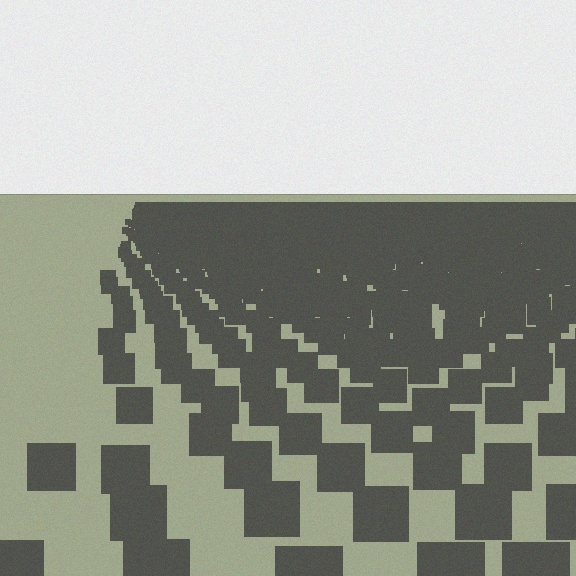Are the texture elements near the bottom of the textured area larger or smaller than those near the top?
Larger. Near the bottom, elements are closer to the viewer and appear at a bigger on-screen size.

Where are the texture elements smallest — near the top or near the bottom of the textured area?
Near the top.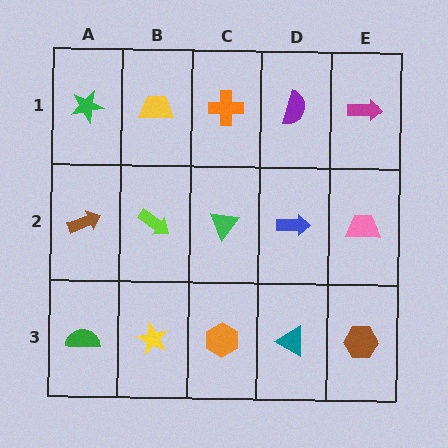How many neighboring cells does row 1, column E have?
2.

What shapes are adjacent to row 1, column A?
A brown arrow (row 2, column A), a yellow trapezoid (row 1, column B).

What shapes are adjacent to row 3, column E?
A pink trapezoid (row 2, column E), a teal triangle (row 3, column D).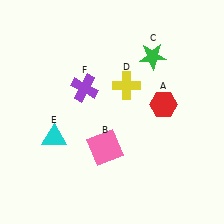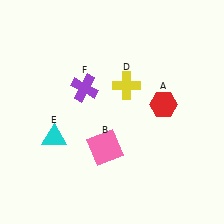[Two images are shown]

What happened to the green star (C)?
The green star (C) was removed in Image 2. It was in the top-right area of Image 1.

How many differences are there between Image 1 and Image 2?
There is 1 difference between the two images.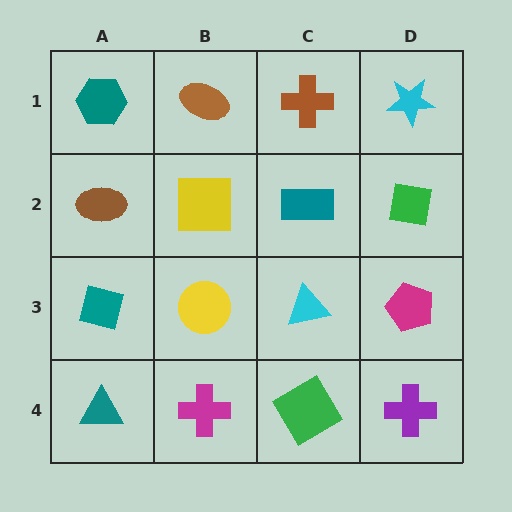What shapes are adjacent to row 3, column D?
A green square (row 2, column D), a purple cross (row 4, column D), a cyan triangle (row 3, column C).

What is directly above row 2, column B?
A brown ellipse.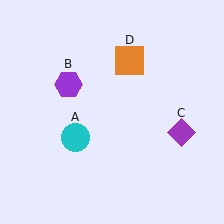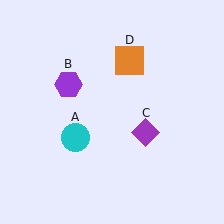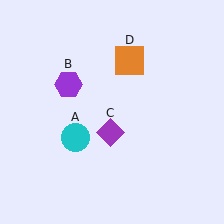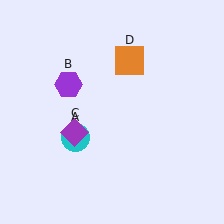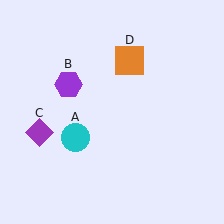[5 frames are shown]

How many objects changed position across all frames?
1 object changed position: purple diamond (object C).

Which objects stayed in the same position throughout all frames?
Cyan circle (object A) and purple hexagon (object B) and orange square (object D) remained stationary.